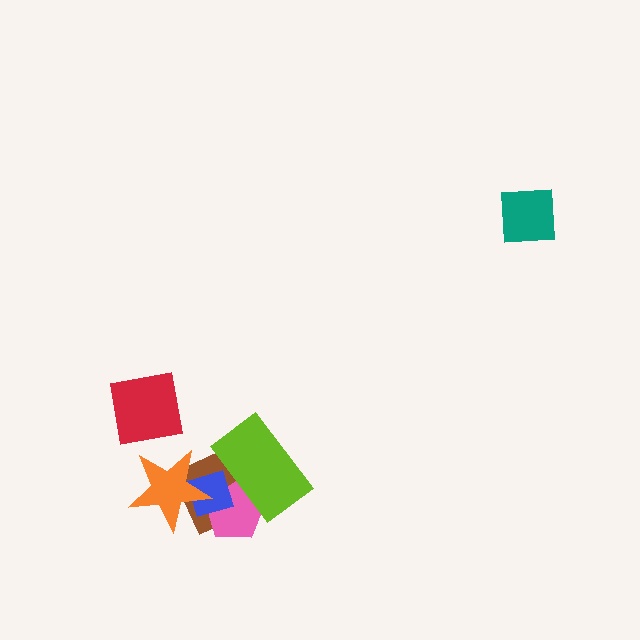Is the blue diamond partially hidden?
Yes, it is partially covered by another shape.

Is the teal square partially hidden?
No, no other shape covers it.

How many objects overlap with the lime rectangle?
3 objects overlap with the lime rectangle.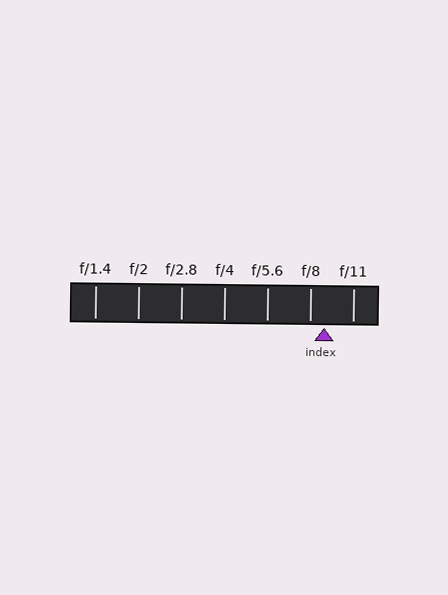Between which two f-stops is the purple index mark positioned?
The index mark is between f/8 and f/11.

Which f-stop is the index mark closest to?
The index mark is closest to f/8.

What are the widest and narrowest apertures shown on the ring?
The widest aperture shown is f/1.4 and the narrowest is f/11.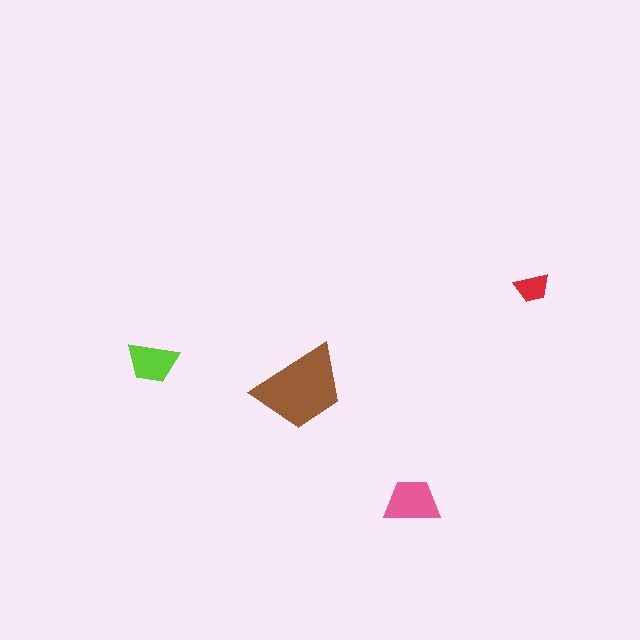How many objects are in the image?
There are 4 objects in the image.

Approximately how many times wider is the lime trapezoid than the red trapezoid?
About 1.5 times wider.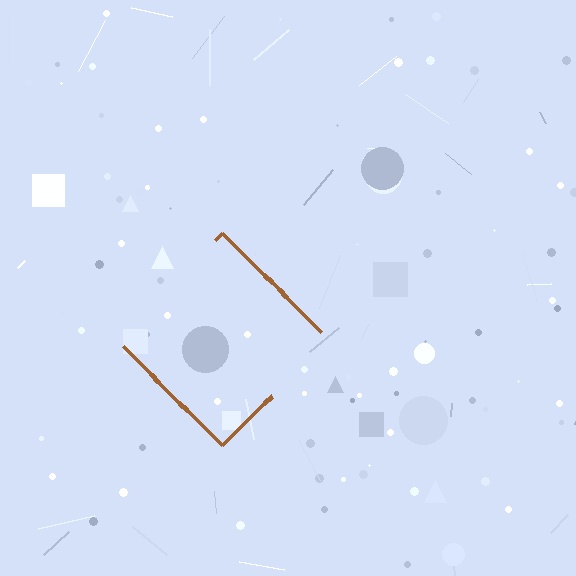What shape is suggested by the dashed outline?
The dashed outline suggests a diamond.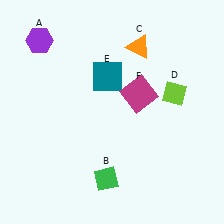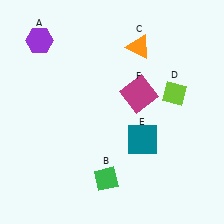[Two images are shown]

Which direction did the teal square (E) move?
The teal square (E) moved down.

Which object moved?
The teal square (E) moved down.